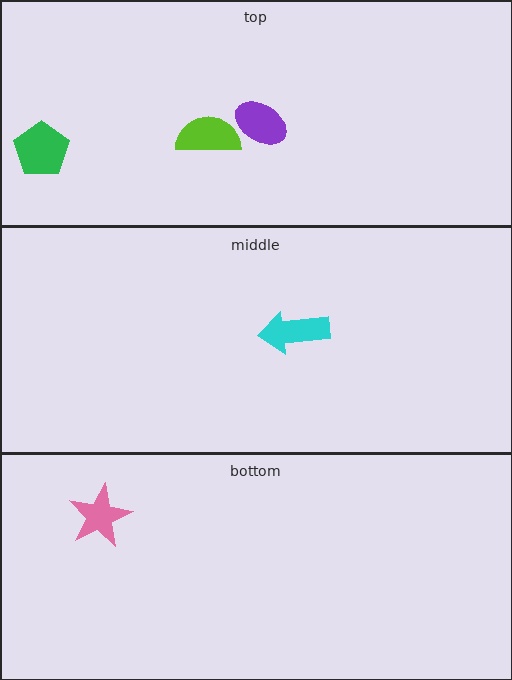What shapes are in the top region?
The lime semicircle, the green pentagon, the purple ellipse.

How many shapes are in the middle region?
1.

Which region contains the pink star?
The bottom region.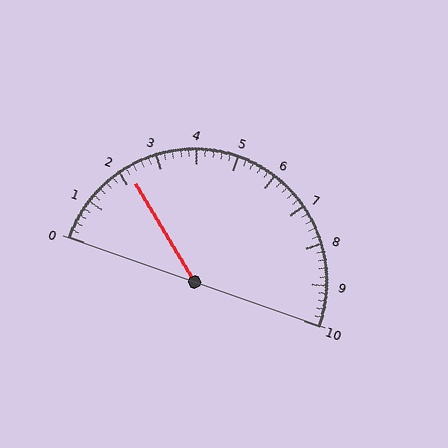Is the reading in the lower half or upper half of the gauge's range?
The reading is in the lower half of the range (0 to 10).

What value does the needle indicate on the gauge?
The needle indicates approximately 2.2.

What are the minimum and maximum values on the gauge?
The gauge ranges from 0 to 10.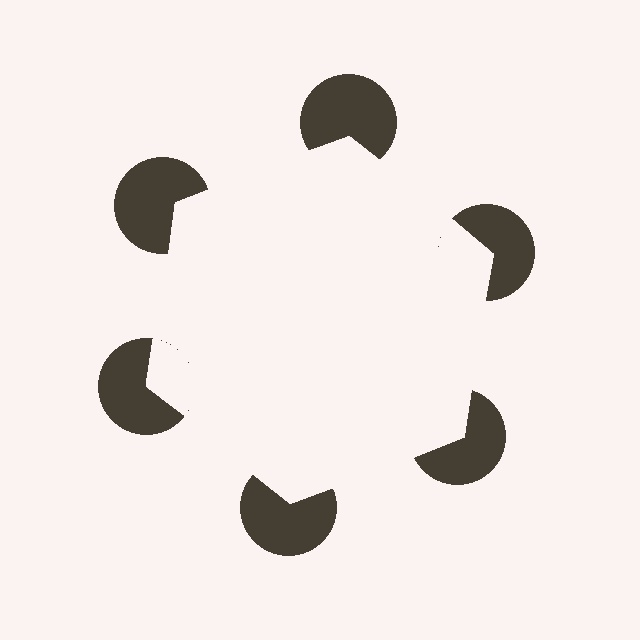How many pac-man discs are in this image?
There are 6 — one at each vertex of the illusory hexagon.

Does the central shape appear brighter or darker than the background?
It typically appears slightly brighter than the background, even though no actual brightness change is drawn.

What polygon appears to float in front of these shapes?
An illusory hexagon — its edges are inferred from the aligned wedge cuts in the pac-man discs, not physically drawn.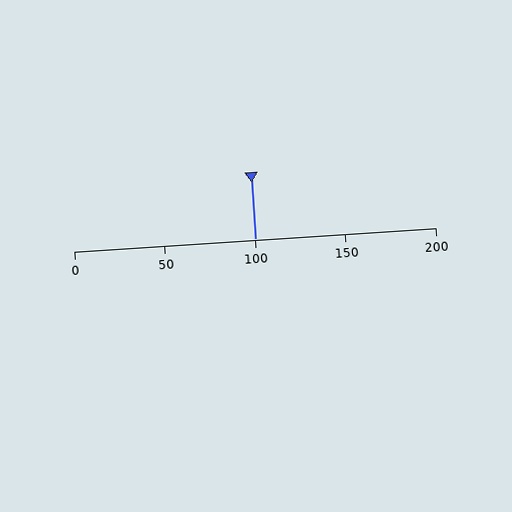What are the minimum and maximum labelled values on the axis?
The axis runs from 0 to 200.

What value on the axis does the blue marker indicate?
The marker indicates approximately 100.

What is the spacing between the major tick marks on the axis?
The major ticks are spaced 50 apart.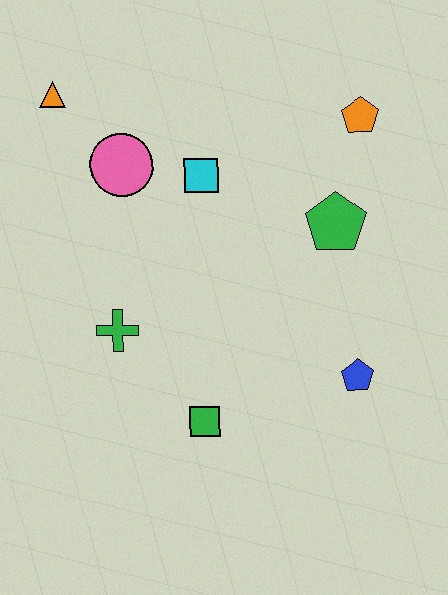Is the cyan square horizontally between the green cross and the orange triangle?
No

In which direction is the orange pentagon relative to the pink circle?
The orange pentagon is to the right of the pink circle.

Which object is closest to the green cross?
The green square is closest to the green cross.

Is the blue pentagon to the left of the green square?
No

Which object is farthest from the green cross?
The orange pentagon is farthest from the green cross.